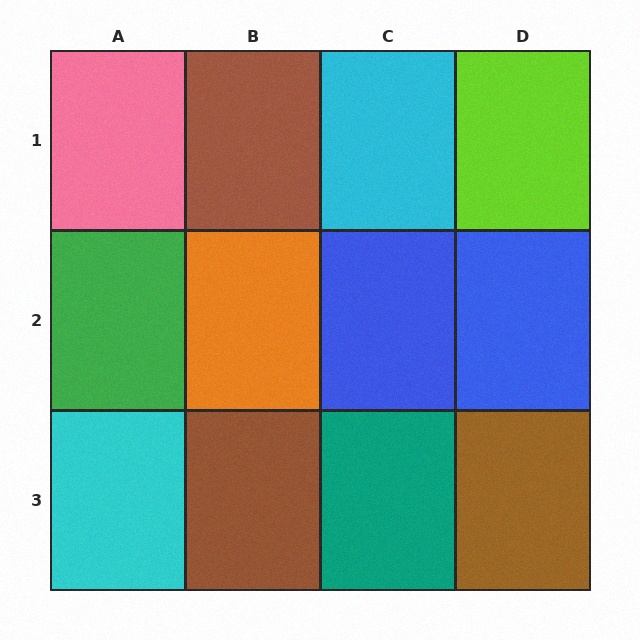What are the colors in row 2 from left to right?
Green, orange, blue, blue.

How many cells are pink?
1 cell is pink.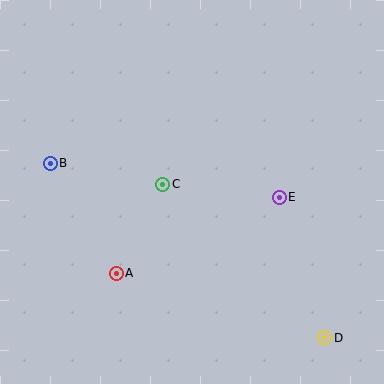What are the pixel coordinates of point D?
Point D is at (325, 338).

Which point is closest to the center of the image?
Point C at (163, 184) is closest to the center.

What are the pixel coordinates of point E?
Point E is at (279, 197).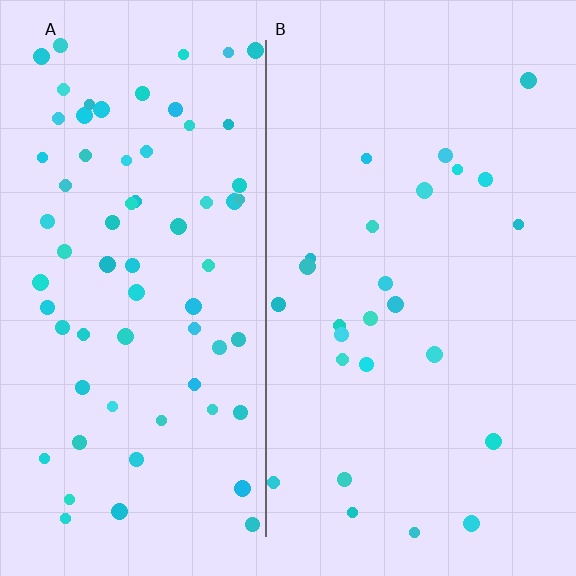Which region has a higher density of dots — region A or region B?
A (the left).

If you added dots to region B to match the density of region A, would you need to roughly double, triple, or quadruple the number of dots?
Approximately triple.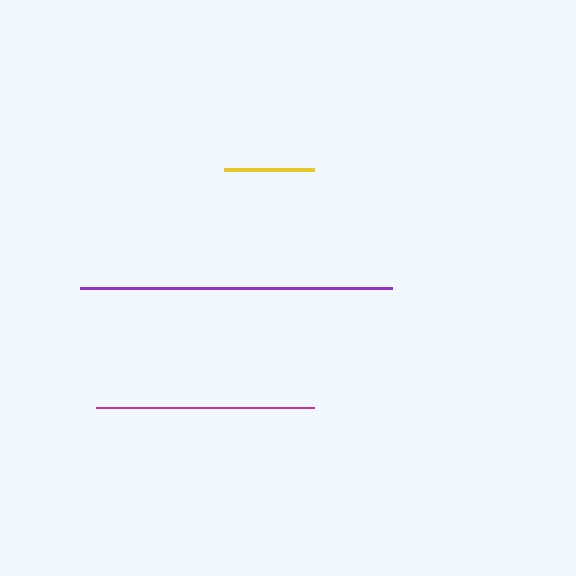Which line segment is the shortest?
The yellow line is the shortest at approximately 90 pixels.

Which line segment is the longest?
The purple line is the longest at approximately 312 pixels.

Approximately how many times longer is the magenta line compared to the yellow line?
The magenta line is approximately 2.4 times the length of the yellow line.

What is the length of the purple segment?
The purple segment is approximately 312 pixels long.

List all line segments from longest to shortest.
From longest to shortest: purple, magenta, yellow.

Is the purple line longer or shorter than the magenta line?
The purple line is longer than the magenta line.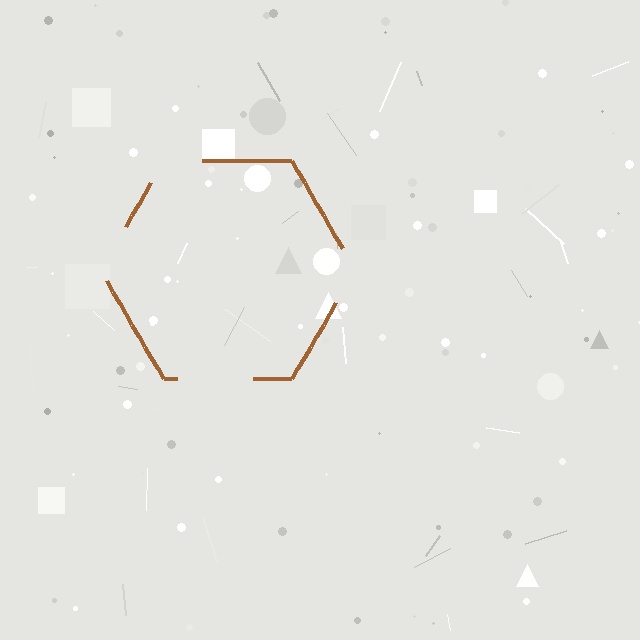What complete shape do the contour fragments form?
The contour fragments form a hexagon.